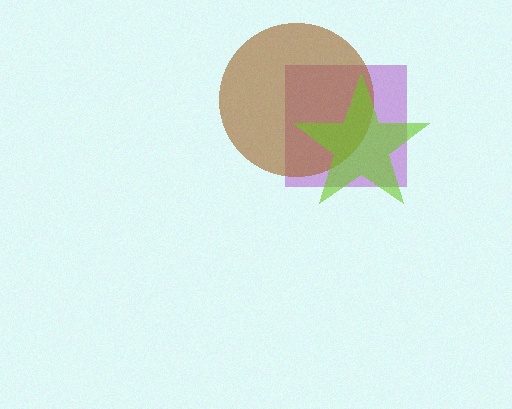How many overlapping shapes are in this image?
There are 3 overlapping shapes in the image.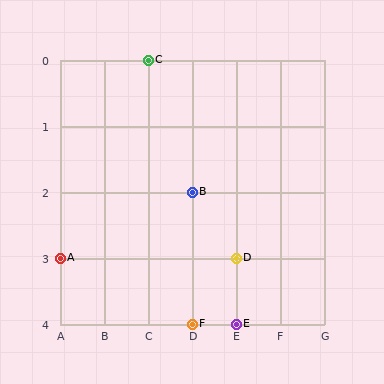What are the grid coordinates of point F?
Point F is at grid coordinates (D, 4).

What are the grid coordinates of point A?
Point A is at grid coordinates (A, 3).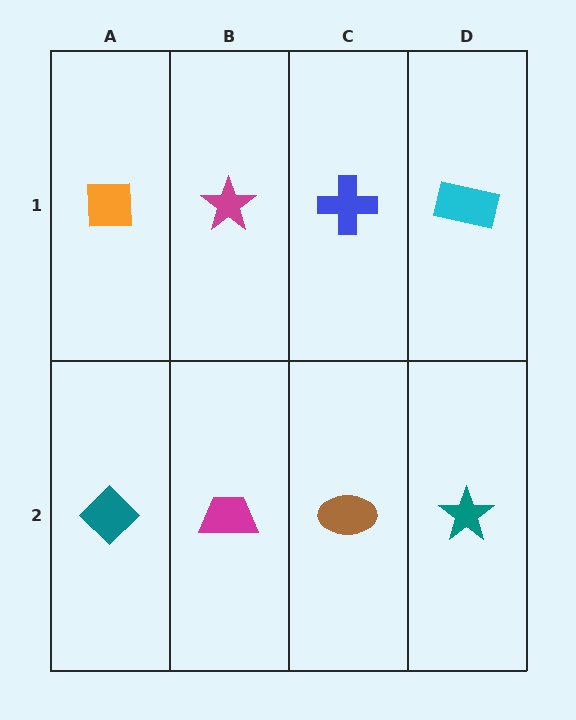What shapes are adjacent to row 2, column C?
A blue cross (row 1, column C), a magenta trapezoid (row 2, column B), a teal star (row 2, column D).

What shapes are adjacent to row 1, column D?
A teal star (row 2, column D), a blue cross (row 1, column C).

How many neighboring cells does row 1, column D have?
2.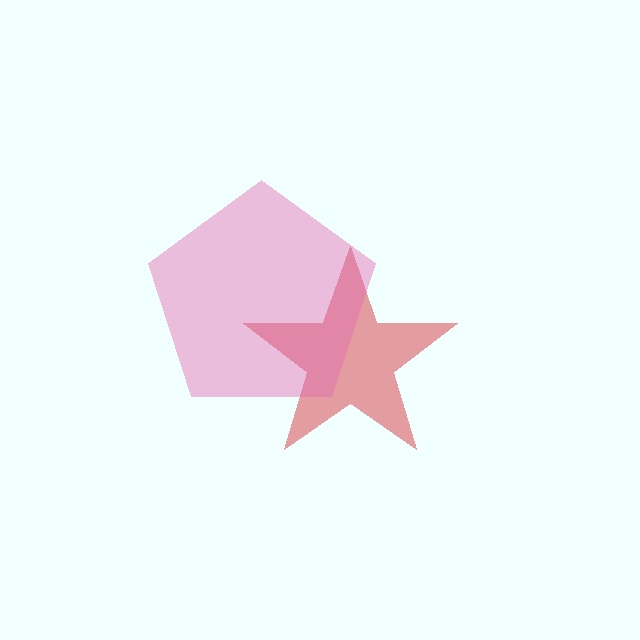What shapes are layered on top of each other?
The layered shapes are: a red star, a pink pentagon.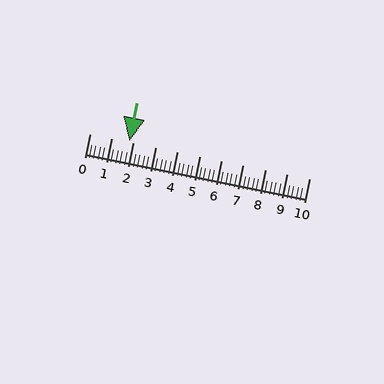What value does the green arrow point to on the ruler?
The green arrow points to approximately 1.8.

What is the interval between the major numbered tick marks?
The major tick marks are spaced 1 units apart.